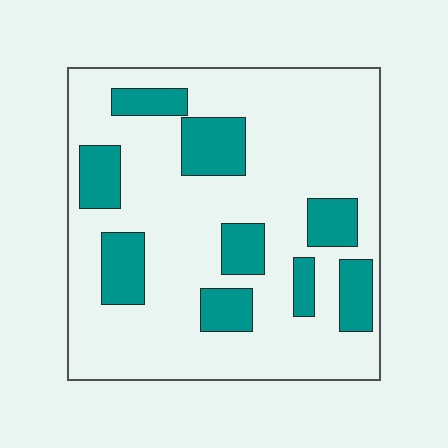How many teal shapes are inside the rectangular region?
9.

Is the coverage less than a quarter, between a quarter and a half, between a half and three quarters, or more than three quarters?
Less than a quarter.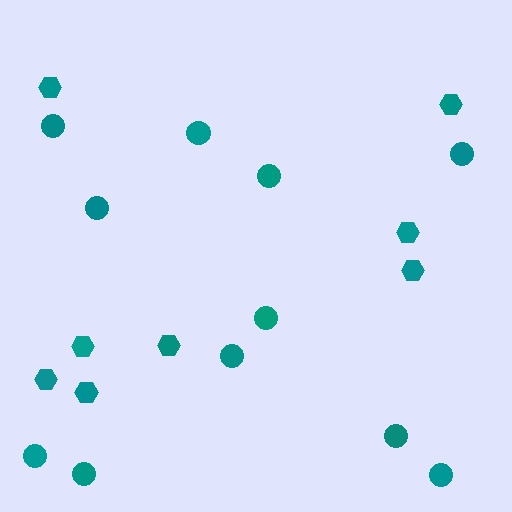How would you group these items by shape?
There are 2 groups: one group of circles (11) and one group of hexagons (8).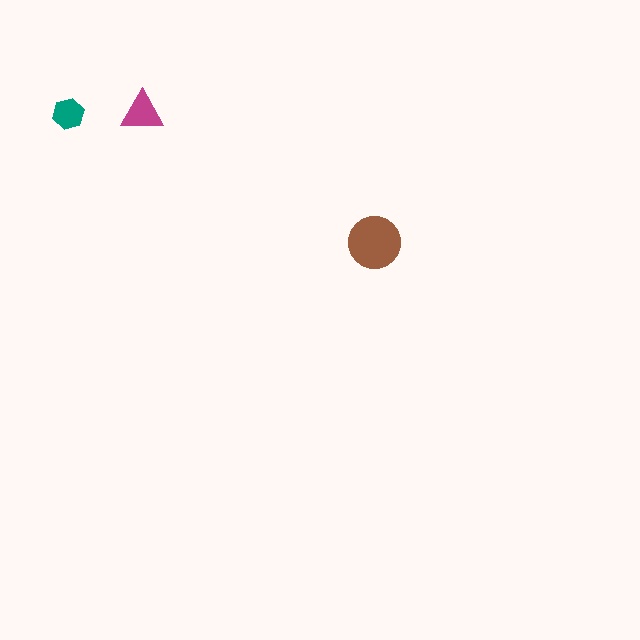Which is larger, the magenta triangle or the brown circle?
The brown circle.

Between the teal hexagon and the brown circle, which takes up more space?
The brown circle.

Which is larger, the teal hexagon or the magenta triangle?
The magenta triangle.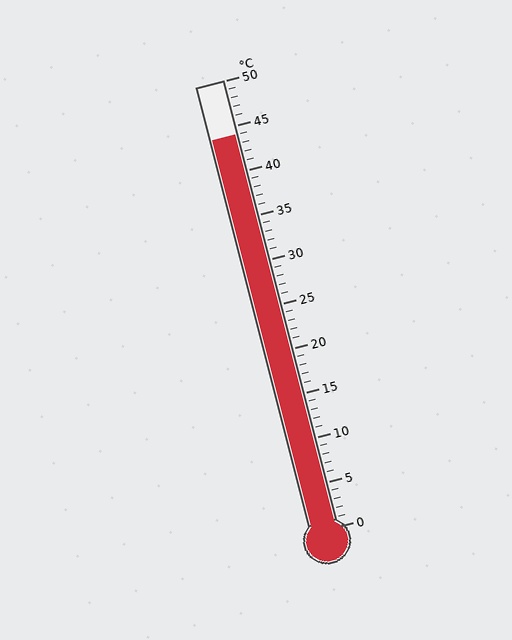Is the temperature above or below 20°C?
The temperature is above 20°C.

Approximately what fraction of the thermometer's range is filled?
The thermometer is filled to approximately 90% of its range.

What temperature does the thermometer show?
The thermometer shows approximately 44°C.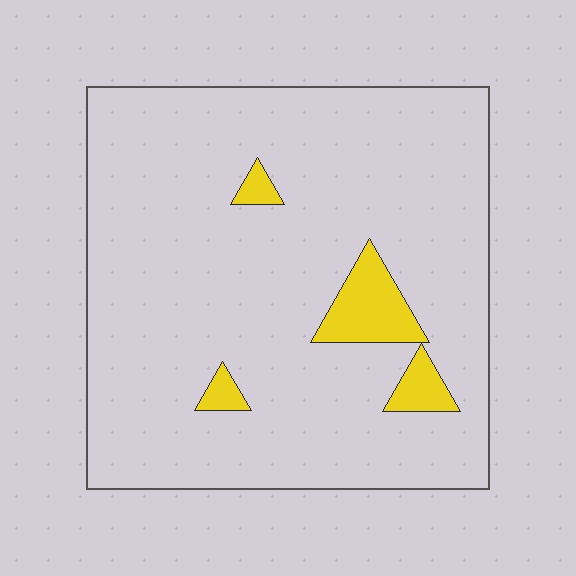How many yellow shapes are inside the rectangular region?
4.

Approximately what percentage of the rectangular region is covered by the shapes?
Approximately 5%.